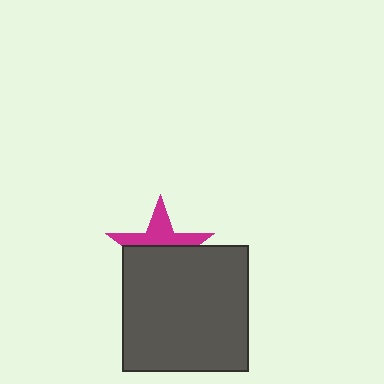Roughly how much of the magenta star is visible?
A small part of it is visible (roughly 43%).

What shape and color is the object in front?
The object in front is a dark gray square.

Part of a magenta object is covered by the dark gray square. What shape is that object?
It is a star.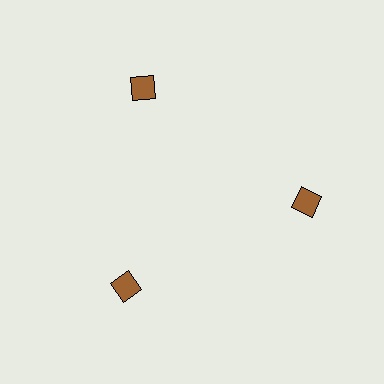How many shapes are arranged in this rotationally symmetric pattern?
There are 3 shapes, arranged in 3 groups of 1.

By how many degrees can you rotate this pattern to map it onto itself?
The pattern maps onto itself every 120 degrees of rotation.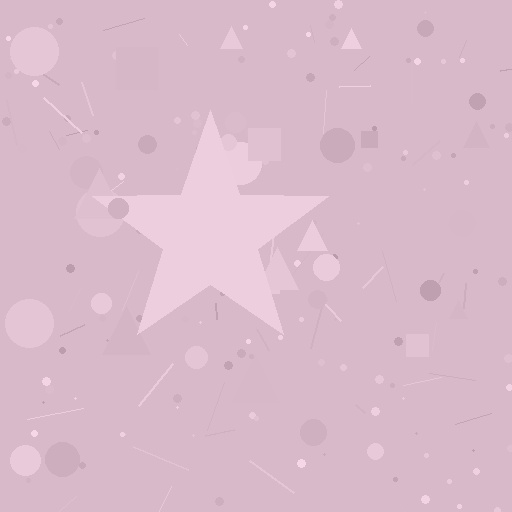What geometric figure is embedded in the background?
A star is embedded in the background.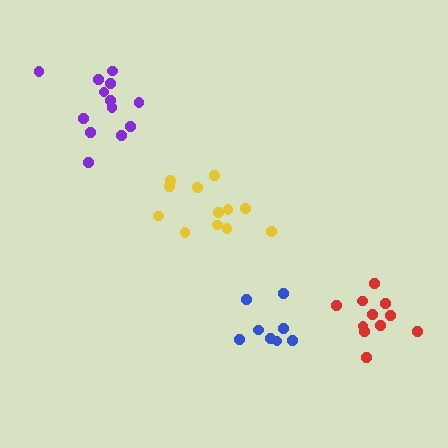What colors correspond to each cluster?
The clusters are colored: red, yellow, blue, purple.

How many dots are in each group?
Group 1: 11 dots, Group 2: 12 dots, Group 3: 8 dots, Group 4: 13 dots (44 total).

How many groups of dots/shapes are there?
There are 4 groups.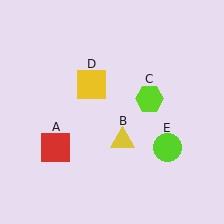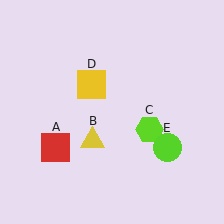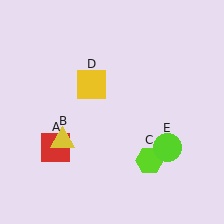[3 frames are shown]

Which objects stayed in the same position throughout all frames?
Red square (object A) and yellow square (object D) and lime circle (object E) remained stationary.